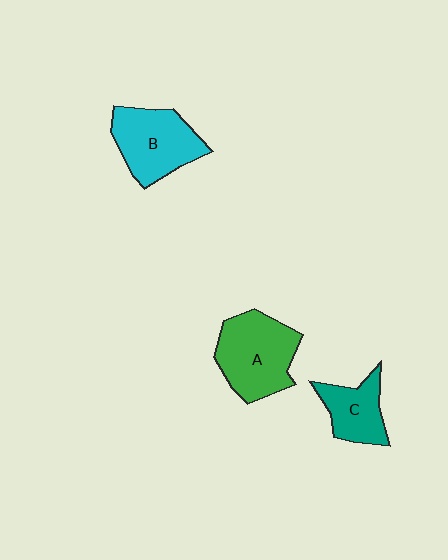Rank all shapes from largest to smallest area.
From largest to smallest: A (green), B (cyan), C (teal).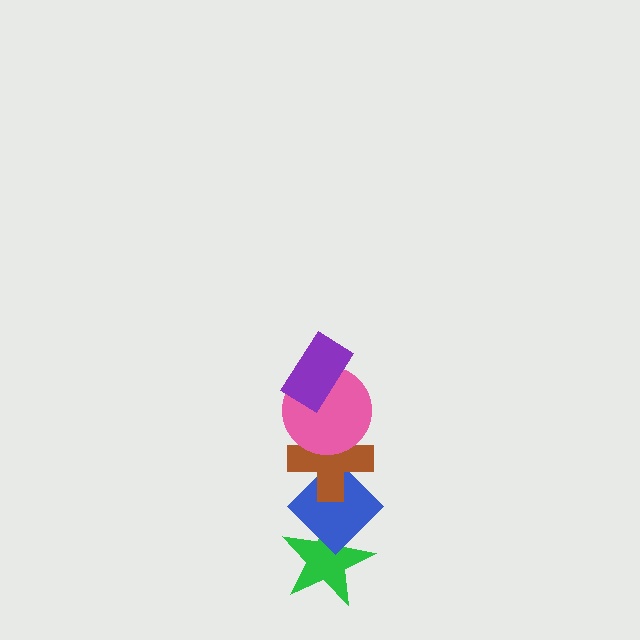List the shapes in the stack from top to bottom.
From top to bottom: the purple rectangle, the pink circle, the brown cross, the blue diamond, the green star.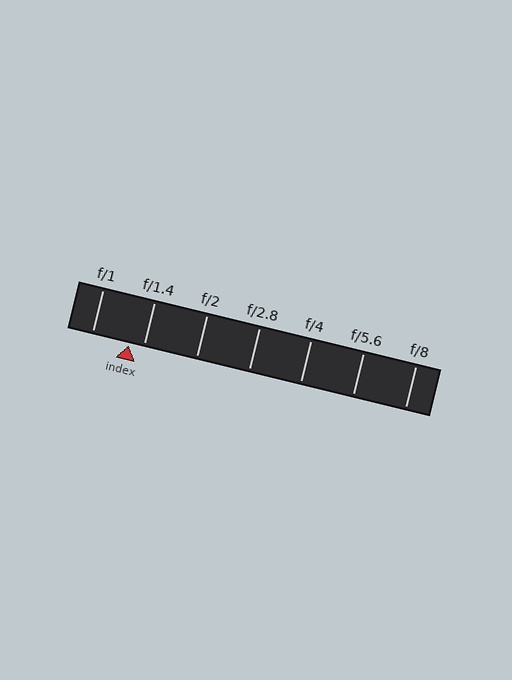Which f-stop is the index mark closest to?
The index mark is closest to f/1.4.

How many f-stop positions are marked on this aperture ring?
There are 7 f-stop positions marked.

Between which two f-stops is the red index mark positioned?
The index mark is between f/1 and f/1.4.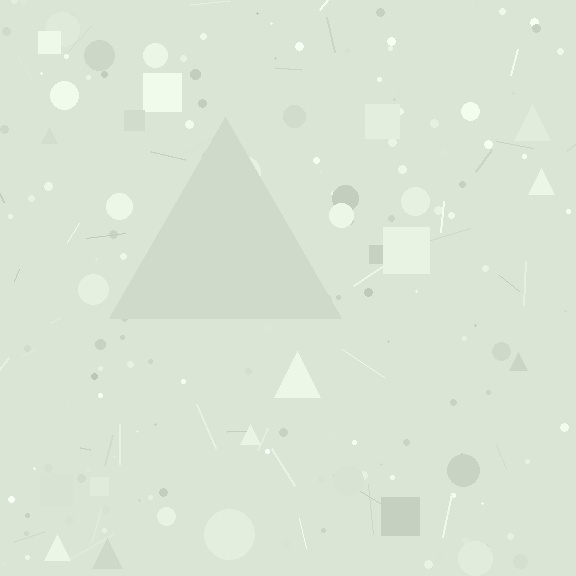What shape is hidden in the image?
A triangle is hidden in the image.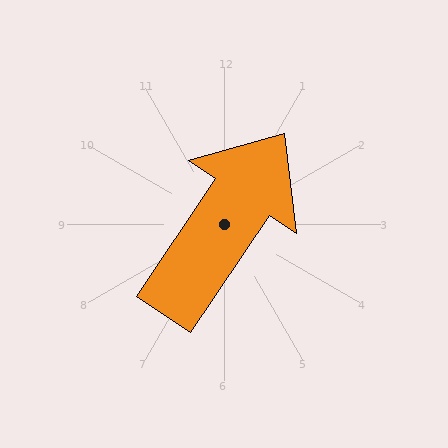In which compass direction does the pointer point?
Northeast.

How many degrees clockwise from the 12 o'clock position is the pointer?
Approximately 34 degrees.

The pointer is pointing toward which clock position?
Roughly 1 o'clock.